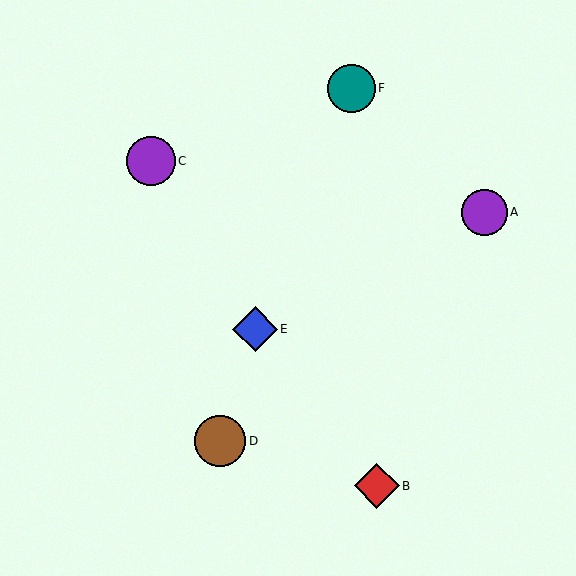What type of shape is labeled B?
Shape B is a red diamond.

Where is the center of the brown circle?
The center of the brown circle is at (220, 441).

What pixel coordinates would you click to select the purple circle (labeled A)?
Click at (484, 212) to select the purple circle A.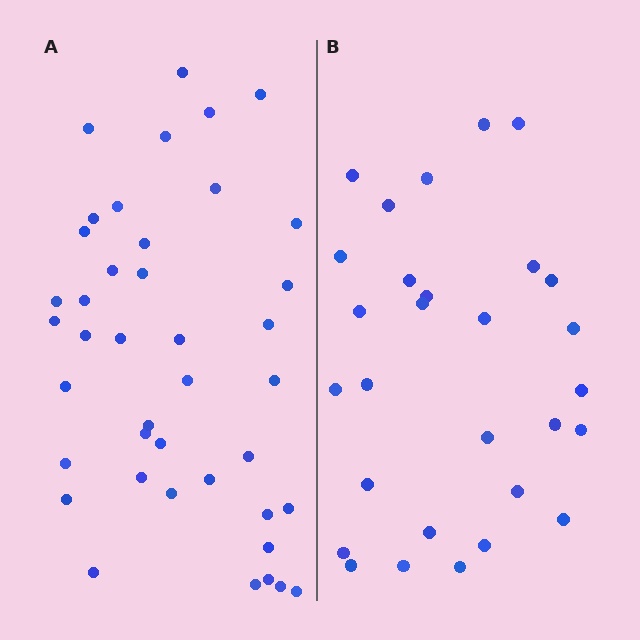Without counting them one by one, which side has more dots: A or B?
Region A (the left region) has more dots.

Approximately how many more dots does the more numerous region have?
Region A has roughly 12 or so more dots than region B.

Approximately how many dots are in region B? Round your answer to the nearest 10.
About 30 dots. (The exact count is 29, which rounds to 30.)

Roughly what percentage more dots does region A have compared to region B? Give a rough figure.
About 40% more.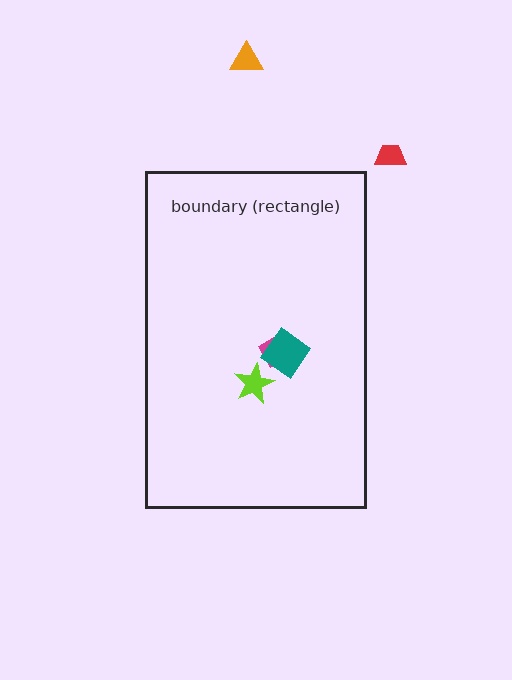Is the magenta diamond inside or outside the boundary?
Inside.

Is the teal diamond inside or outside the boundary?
Inside.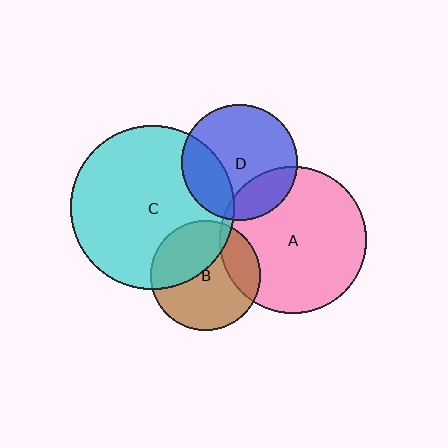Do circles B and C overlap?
Yes.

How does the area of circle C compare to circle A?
Approximately 1.3 times.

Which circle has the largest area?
Circle C (cyan).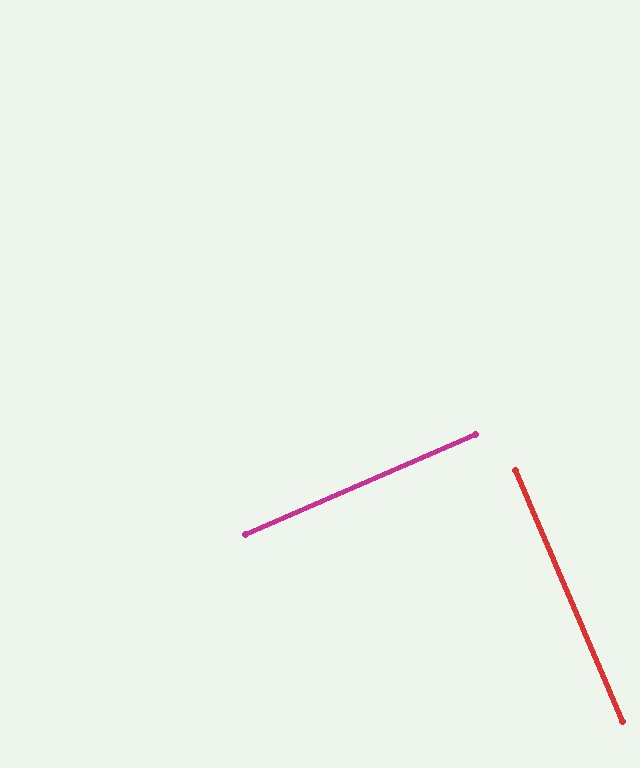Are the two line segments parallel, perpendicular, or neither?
Perpendicular — they meet at approximately 90°.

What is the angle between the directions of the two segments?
Approximately 90 degrees.